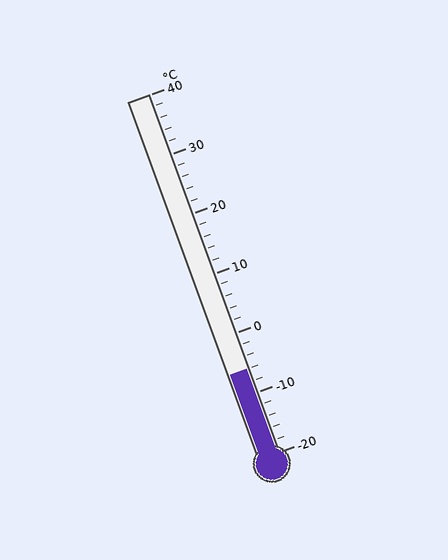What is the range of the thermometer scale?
The thermometer scale ranges from -20°C to 40°C.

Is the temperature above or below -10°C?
The temperature is above -10°C.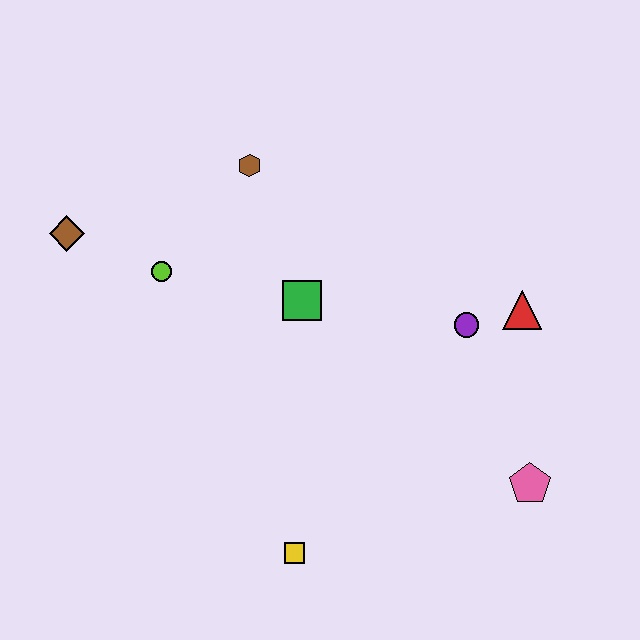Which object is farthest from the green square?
The pink pentagon is farthest from the green square.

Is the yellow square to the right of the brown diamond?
Yes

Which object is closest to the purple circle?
The red triangle is closest to the purple circle.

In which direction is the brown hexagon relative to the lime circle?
The brown hexagon is above the lime circle.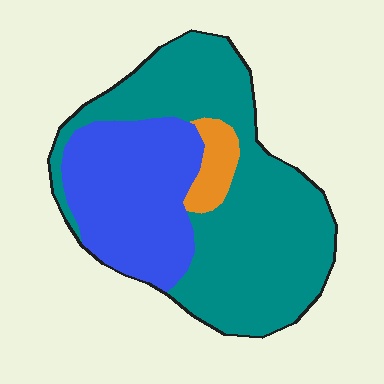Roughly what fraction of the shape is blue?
Blue covers around 35% of the shape.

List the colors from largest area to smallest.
From largest to smallest: teal, blue, orange.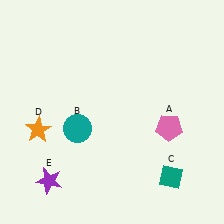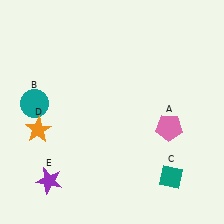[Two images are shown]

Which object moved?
The teal circle (B) moved left.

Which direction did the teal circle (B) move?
The teal circle (B) moved left.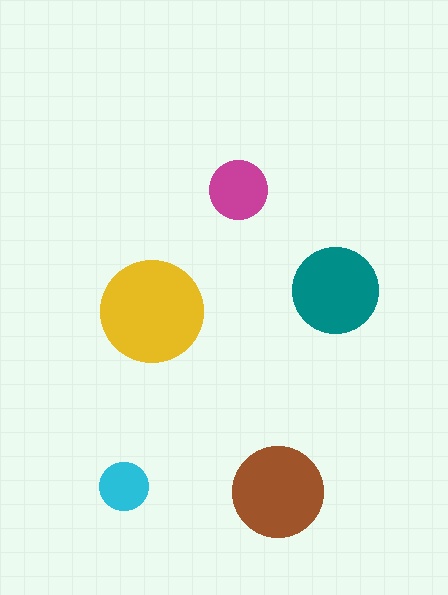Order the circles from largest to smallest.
the yellow one, the brown one, the teal one, the magenta one, the cyan one.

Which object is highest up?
The magenta circle is topmost.